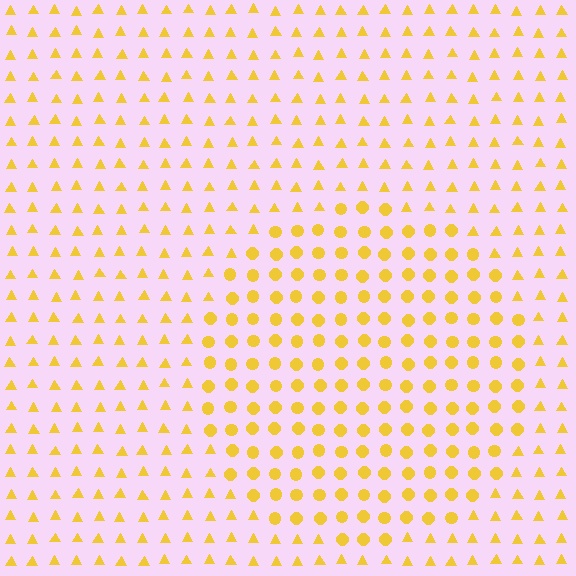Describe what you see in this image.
The image is filled with small yellow elements arranged in a uniform grid. A circle-shaped region contains circles, while the surrounding area contains triangles. The boundary is defined purely by the change in element shape.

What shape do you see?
I see a circle.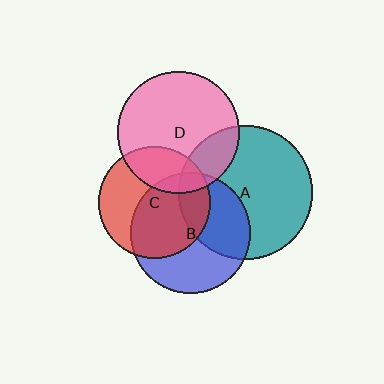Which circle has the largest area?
Circle A (teal).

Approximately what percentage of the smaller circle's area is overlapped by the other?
Approximately 15%.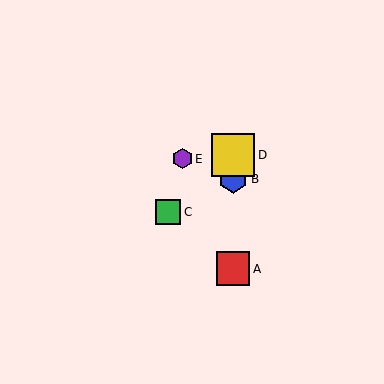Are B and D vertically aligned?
Yes, both are at x≈233.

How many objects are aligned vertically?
3 objects (A, B, D) are aligned vertically.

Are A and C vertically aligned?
No, A is at x≈233 and C is at x≈168.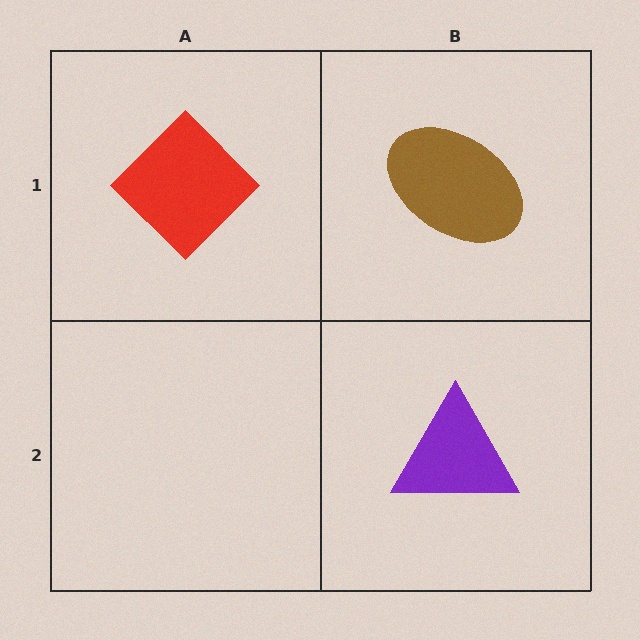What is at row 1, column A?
A red diamond.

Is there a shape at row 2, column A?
No, that cell is empty.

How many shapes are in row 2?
1 shape.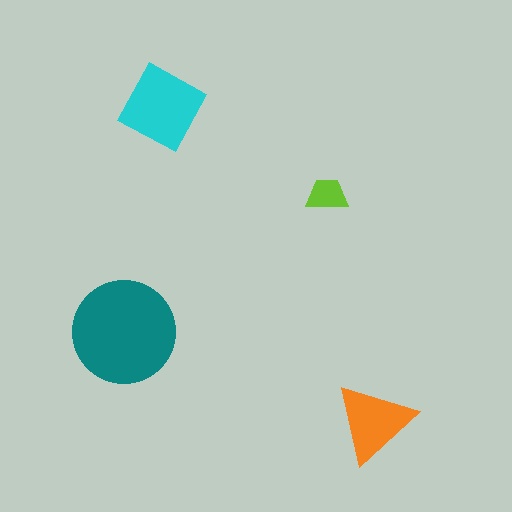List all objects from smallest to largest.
The lime trapezoid, the orange triangle, the cyan diamond, the teal circle.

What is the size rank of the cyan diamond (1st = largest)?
2nd.